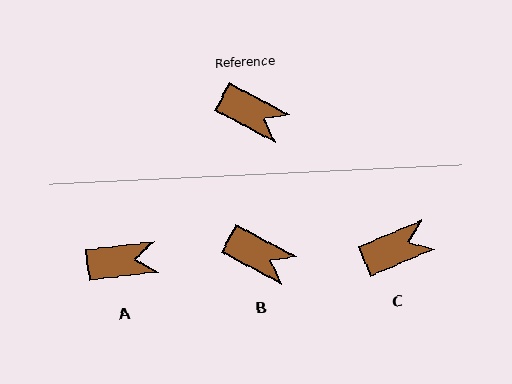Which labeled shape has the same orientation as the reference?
B.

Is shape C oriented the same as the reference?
No, it is off by about 51 degrees.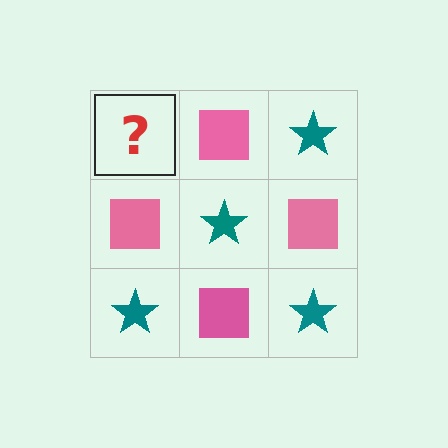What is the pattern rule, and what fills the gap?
The rule is that it alternates teal star and pink square in a checkerboard pattern. The gap should be filled with a teal star.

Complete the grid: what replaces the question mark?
The question mark should be replaced with a teal star.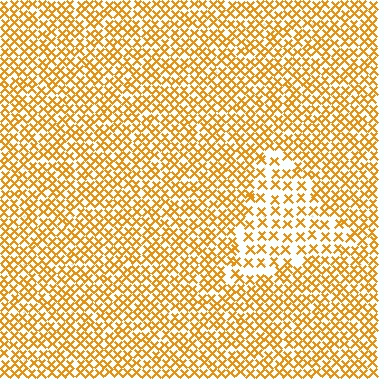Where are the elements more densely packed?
The elements are more densely packed outside the triangle boundary.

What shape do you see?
I see a triangle.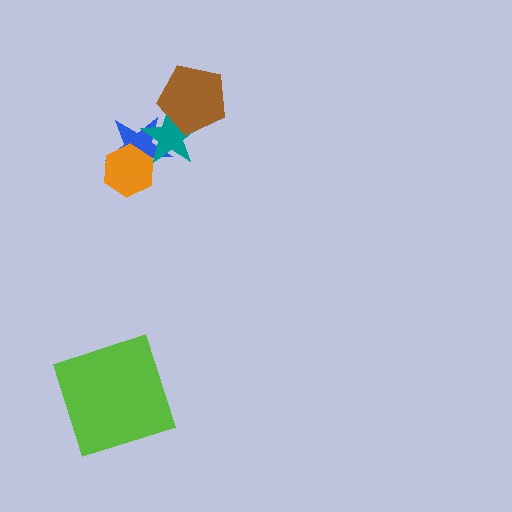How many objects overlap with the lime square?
0 objects overlap with the lime square.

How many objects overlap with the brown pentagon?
1 object overlaps with the brown pentagon.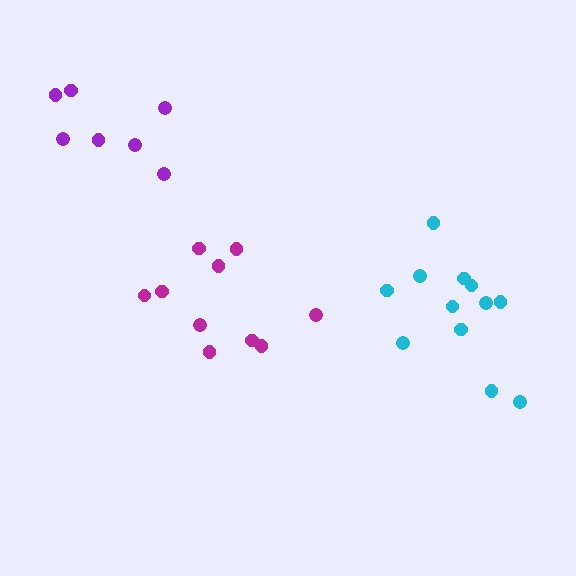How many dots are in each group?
Group 1: 12 dots, Group 2: 10 dots, Group 3: 7 dots (29 total).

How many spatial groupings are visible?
There are 3 spatial groupings.